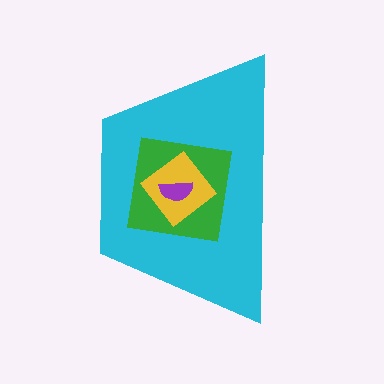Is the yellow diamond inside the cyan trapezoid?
Yes.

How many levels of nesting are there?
4.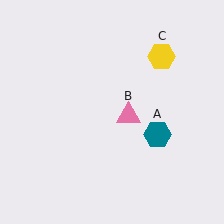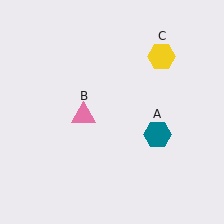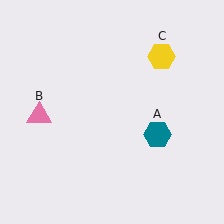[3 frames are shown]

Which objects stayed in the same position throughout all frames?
Teal hexagon (object A) and yellow hexagon (object C) remained stationary.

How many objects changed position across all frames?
1 object changed position: pink triangle (object B).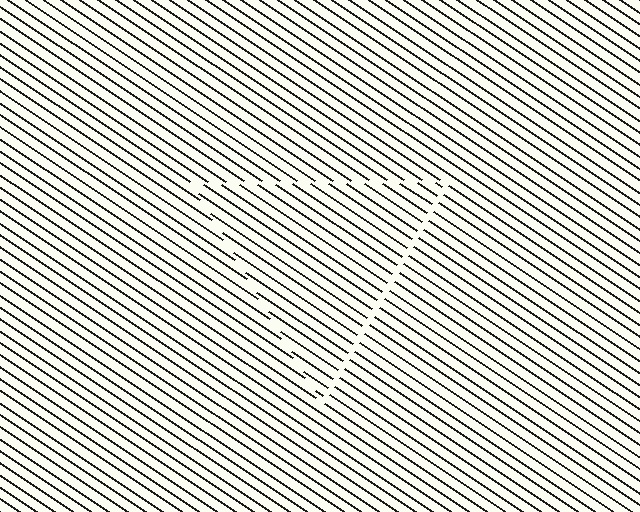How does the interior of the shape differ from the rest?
The interior of the shape contains the same grating, shifted by half a period — the contour is defined by the phase discontinuity where line-ends from the inner and outer gratings abut.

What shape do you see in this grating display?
An illusory triangle. The interior of the shape contains the same grating, shifted by half a period — the contour is defined by the phase discontinuity where line-ends from the inner and outer gratings abut.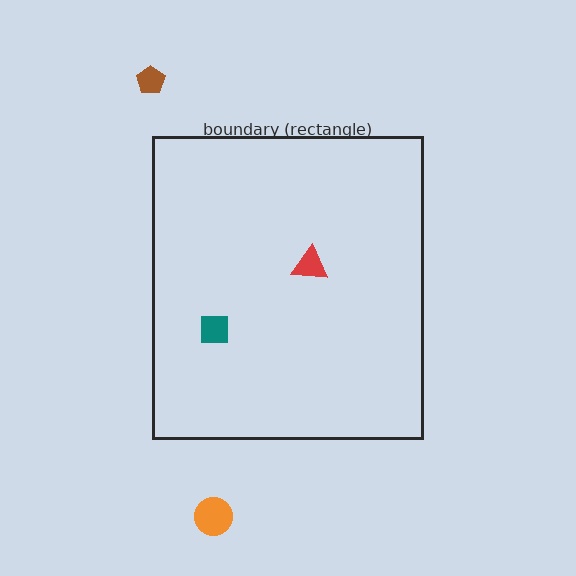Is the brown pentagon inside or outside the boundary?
Outside.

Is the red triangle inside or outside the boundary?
Inside.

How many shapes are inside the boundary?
2 inside, 2 outside.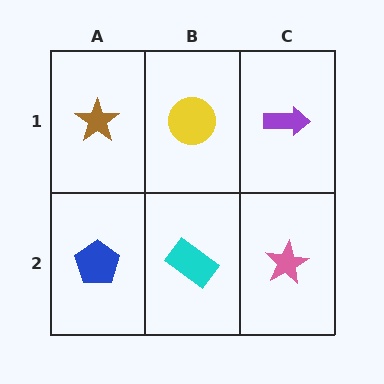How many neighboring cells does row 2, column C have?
2.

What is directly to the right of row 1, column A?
A yellow circle.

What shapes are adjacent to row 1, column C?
A pink star (row 2, column C), a yellow circle (row 1, column B).